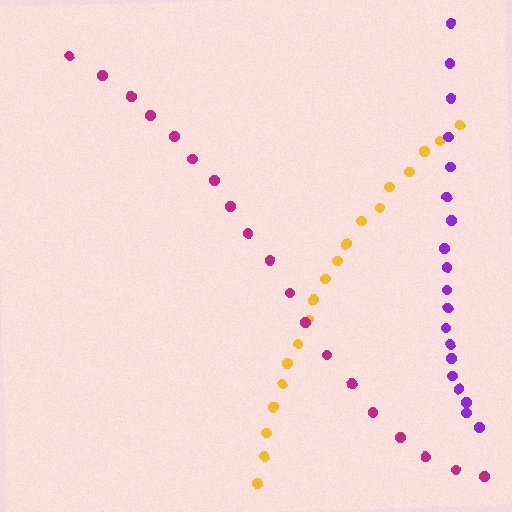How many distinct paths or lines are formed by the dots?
There are 3 distinct paths.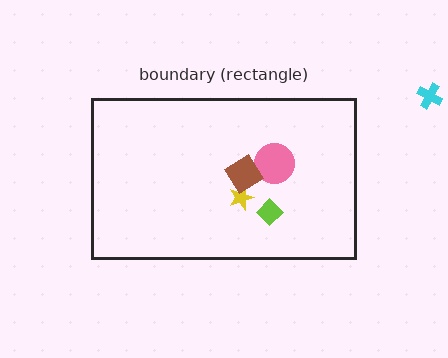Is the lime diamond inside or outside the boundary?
Inside.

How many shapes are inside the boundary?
4 inside, 1 outside.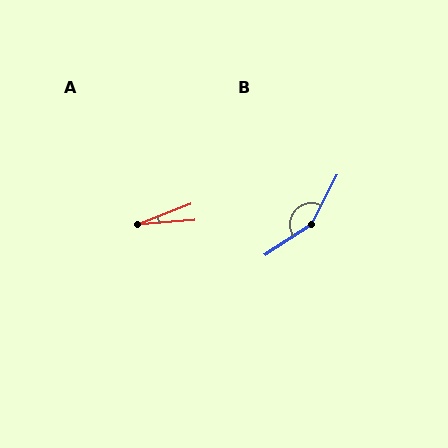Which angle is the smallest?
A, at approximately 16 degrees.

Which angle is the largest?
B, at approximately 150 degrees.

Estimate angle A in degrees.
Approximately 16 degrees.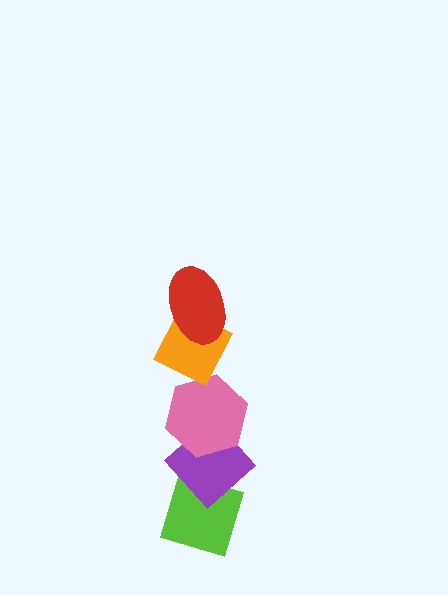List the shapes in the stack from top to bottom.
From top to bottom: the red ellipse, the orange diamond, the pink hexagon, the purple diamond, the lime diamond.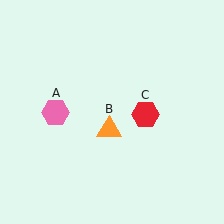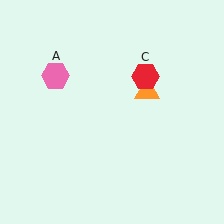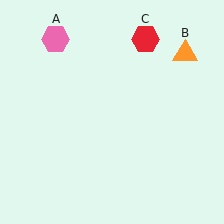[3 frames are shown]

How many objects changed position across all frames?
3 objects changed position: pink hexagon (object A), orange triangle (object B), red hexagon (object C).